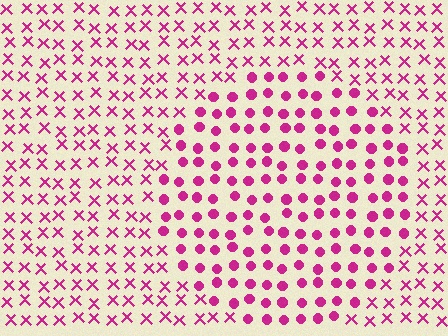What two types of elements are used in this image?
The image uses circles inside the circle region and X marks outside it.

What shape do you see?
I see a circle.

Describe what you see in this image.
The image is filled with small magenta elements arranged in a uniform grid. A circle-shaped region contains circles, while the surrounding area contains X marks. The boundary is defined purely by the change in element shape.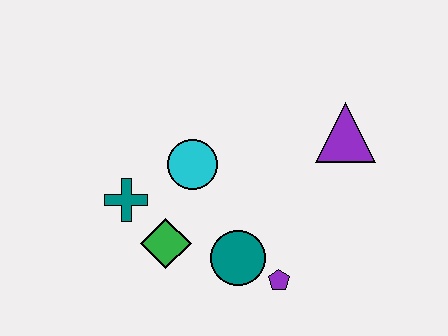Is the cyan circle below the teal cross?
No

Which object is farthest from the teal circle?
The purple triangle is farthest from the teal circle.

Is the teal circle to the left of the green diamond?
No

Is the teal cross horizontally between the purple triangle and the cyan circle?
No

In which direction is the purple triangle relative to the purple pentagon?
The purple triangle is above the purple pentagon.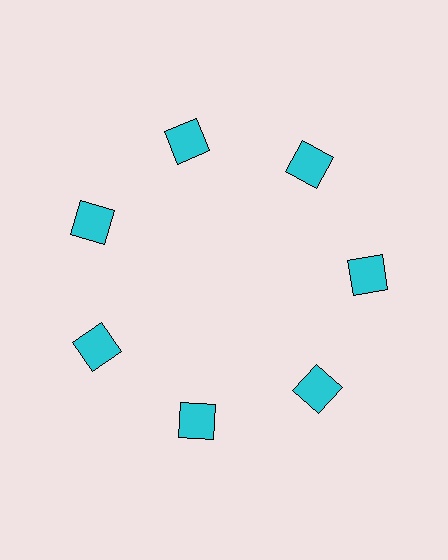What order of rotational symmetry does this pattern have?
This pattern has 7-fold rotational symmetry.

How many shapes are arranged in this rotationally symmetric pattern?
There are 7 shapes, arranged in 7 groups of 1.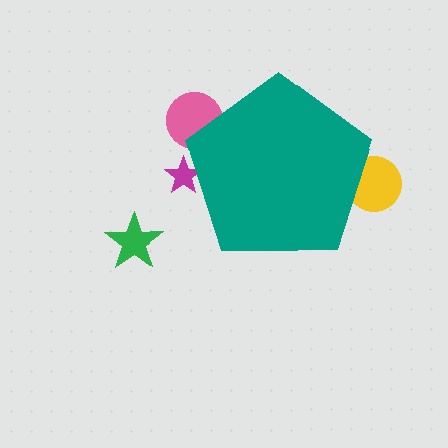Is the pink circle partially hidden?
Yes, the pink circle is partially hidden behind the teal pentagon.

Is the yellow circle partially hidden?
Yes, the yellow circle is partially hidden behind the teal pentagon.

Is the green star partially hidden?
No, the green star is fully visible.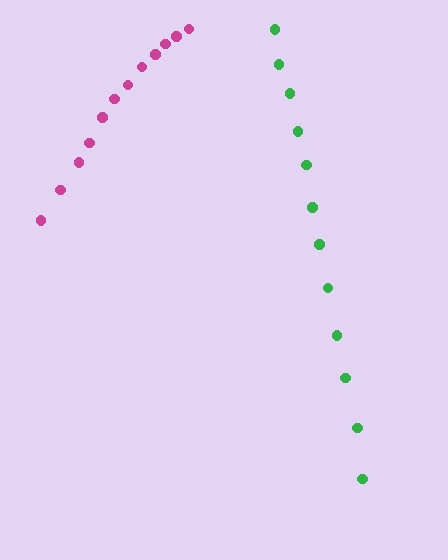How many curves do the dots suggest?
There are 2 distinct paths.